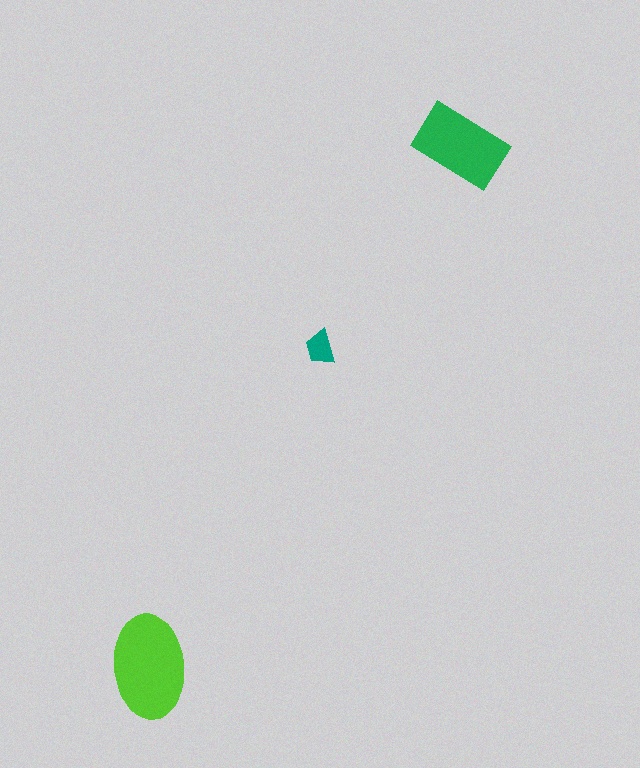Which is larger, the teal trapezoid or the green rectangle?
The green rectangle.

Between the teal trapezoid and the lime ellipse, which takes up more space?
The lime ellipse.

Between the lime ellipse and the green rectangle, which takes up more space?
The lime ellipse.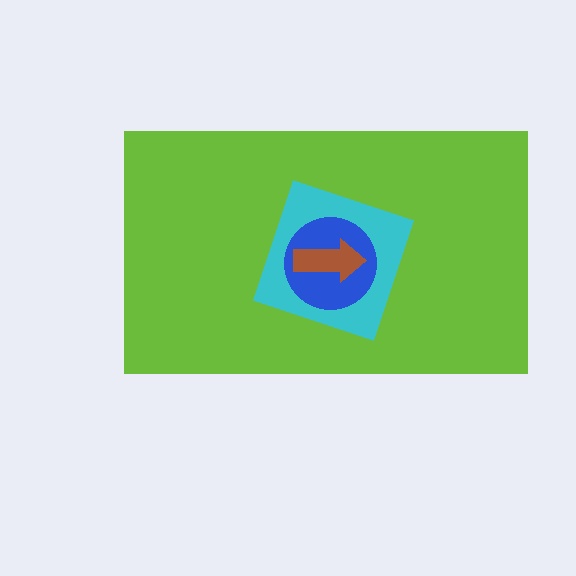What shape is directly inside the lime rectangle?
The cyan diamond.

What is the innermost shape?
The brown arrow.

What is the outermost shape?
The lime rectangle.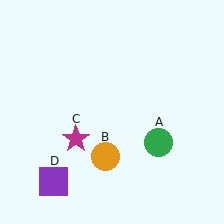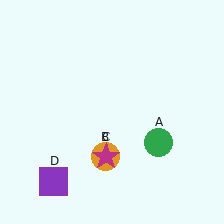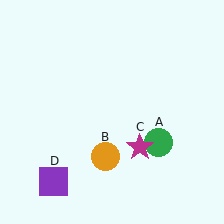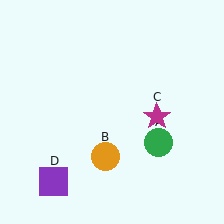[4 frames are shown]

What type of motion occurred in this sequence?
The magenta star (object C) rotated counterclockwise around the center of the scene.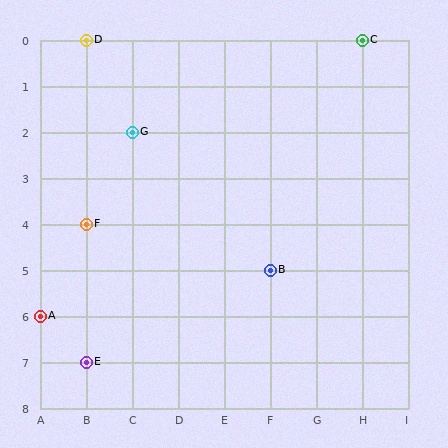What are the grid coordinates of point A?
Point A is at grid coordinates (A, 6).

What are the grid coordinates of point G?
Point G is at grid coordinates (C, 2).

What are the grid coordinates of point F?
Point F is at grid coordinates (B, 4).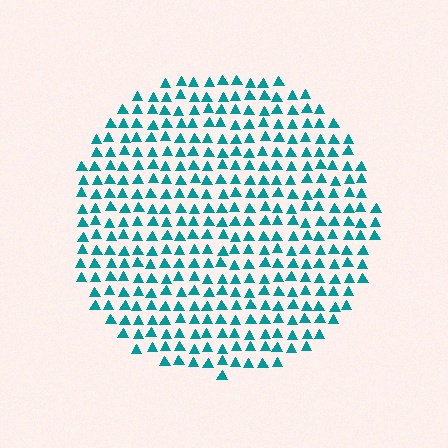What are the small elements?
The small elements are triangles.